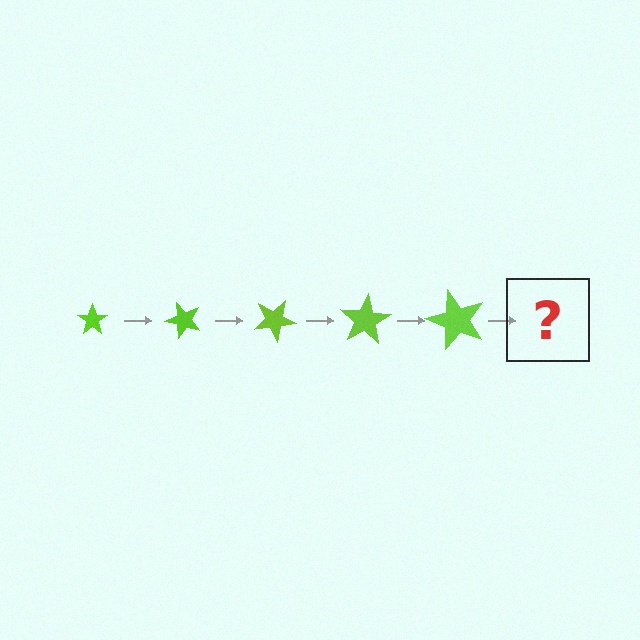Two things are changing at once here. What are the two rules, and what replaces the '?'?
The two rules are that the star grows larger each step and it rotates 50 degrees each step. The '?' should be a star, larger than the previous one and rotated 250 degrees from the start.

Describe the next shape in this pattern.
It should be a star, larger than the previous one and rotated 250 degrees from the start.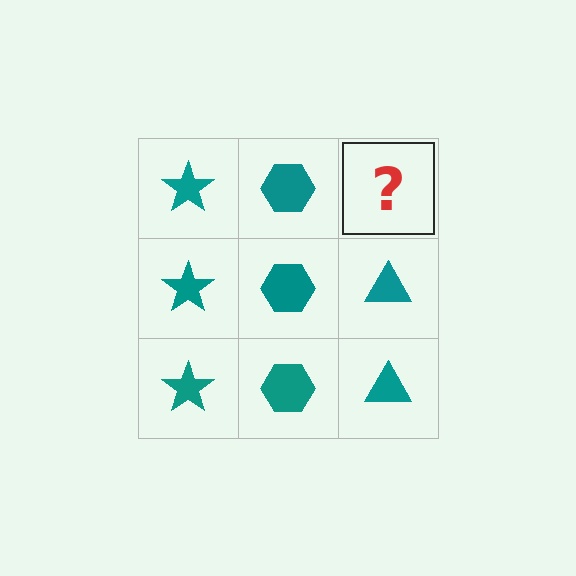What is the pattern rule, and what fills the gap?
The rule is that each column has a consistent shape. The gap should be filled with a teal triangle.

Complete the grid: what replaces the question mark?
The question mark should be replaced with a teal triangle.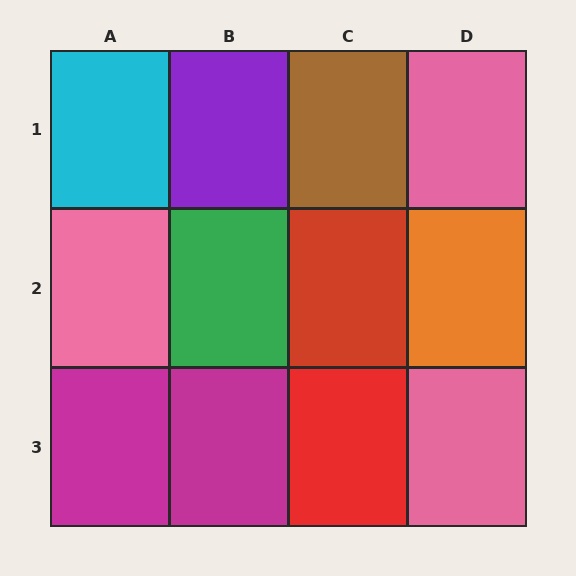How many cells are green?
1 cell is green.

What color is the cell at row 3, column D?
Pink.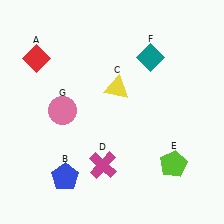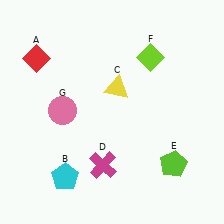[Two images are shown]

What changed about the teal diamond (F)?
In Image 1, F is teal. In Image 2, it changed to lime.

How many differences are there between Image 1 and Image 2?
There are 2 differences between the two images.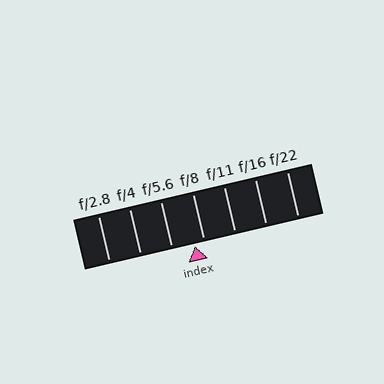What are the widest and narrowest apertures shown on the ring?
The widest aperture shown is f/2.8 and the narrowest is f/22.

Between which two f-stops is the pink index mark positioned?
The index mark is between f/5.6 and f/8.